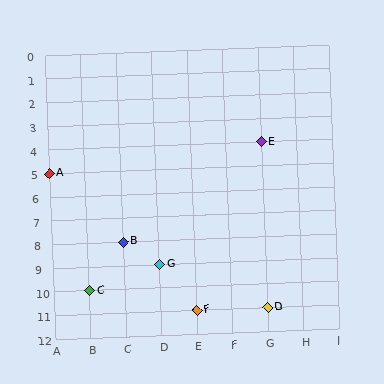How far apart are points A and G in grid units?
Points A and G are 3 columns and 4 rows apart (about 5.0 grid units diagonally).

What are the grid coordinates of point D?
Point D is at grid coordinates (G, 11).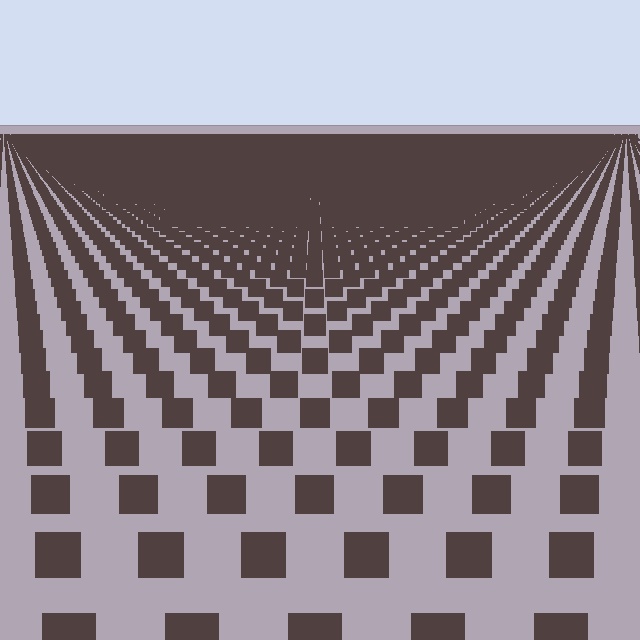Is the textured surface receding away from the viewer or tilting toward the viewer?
The surface is receding away from the viewer. Texture elements get smaller and denser toward the top.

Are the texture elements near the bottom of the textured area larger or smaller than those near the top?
Larger. Near the bottom, elements are closer to the viewer and appear at a bigger on-screen size.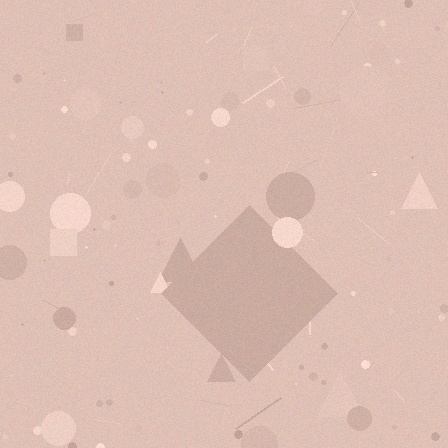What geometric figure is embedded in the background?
A diamond is embedded in the background.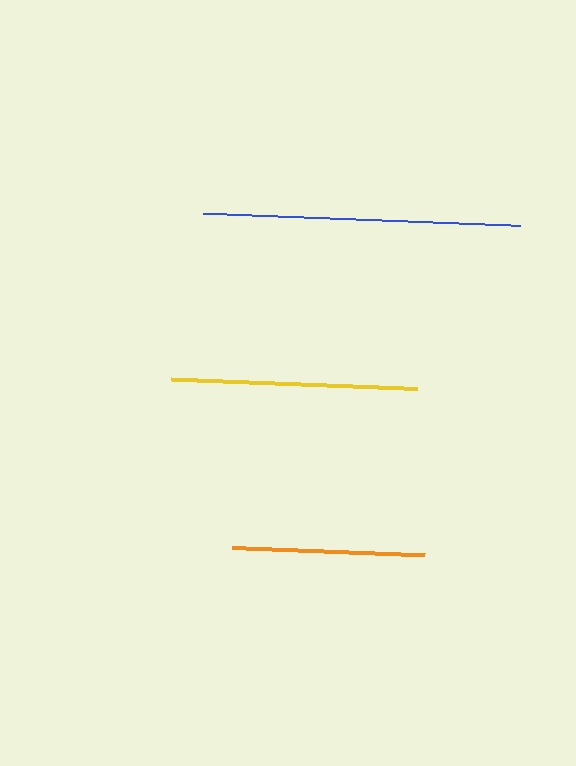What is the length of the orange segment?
The orange segment is approximately 193 pixels long.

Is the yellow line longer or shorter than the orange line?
The yellow line is longer than the orange line.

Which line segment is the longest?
The blue line is the longest at approximately 317 pixels.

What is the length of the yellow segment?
The yellow segment is approximately 247 pixels long.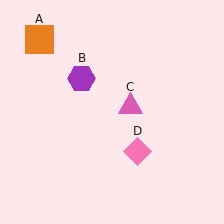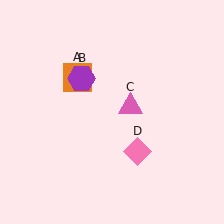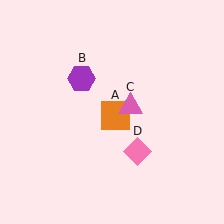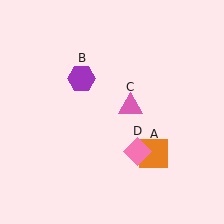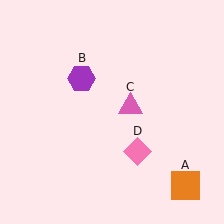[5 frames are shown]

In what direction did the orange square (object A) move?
The orange square (object A) moved down and to the right.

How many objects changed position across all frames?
1 object changed position: orange square (object A).